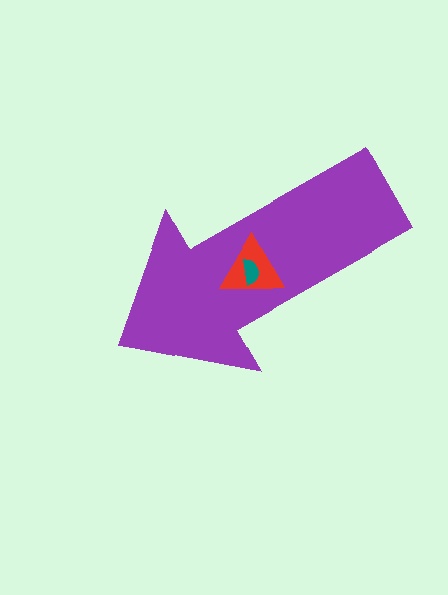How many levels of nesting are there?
3.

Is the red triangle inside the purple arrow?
Yes.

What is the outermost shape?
The purple arrow.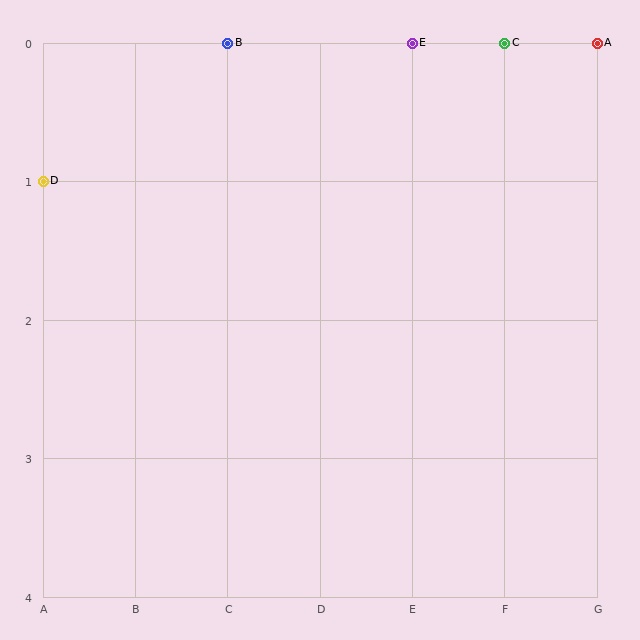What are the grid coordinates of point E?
Point E is at grid coordinates (E, 0).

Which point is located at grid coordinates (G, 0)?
Point A is at (G, 0).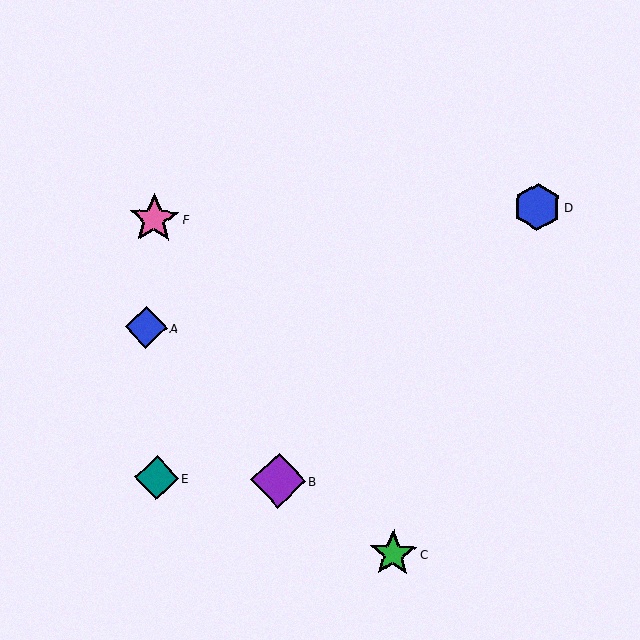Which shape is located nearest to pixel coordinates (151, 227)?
The pink star (labeled F) at (154, 219) is nearest to that location.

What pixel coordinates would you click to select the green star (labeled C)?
Click at (393, 554) to select the green star C.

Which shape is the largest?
The purple diamond (labeled B) is the largest.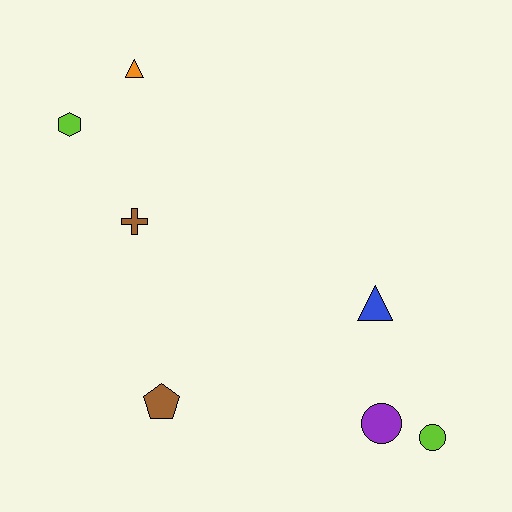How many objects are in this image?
There are 7 objects.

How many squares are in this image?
There are no squares.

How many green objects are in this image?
There are no green objects.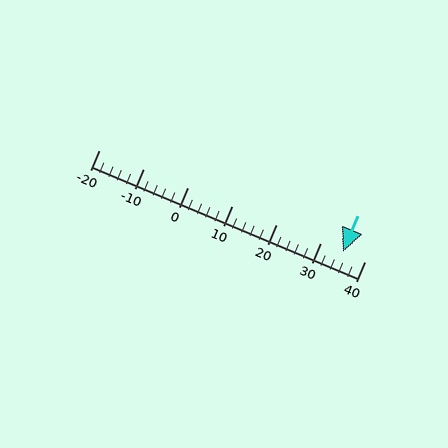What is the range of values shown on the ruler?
The ruler shows values from -20 to 40.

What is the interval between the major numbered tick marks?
The major tick marks are spaced 10 units apart.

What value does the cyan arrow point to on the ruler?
The cyan arrow points to approximately 35.